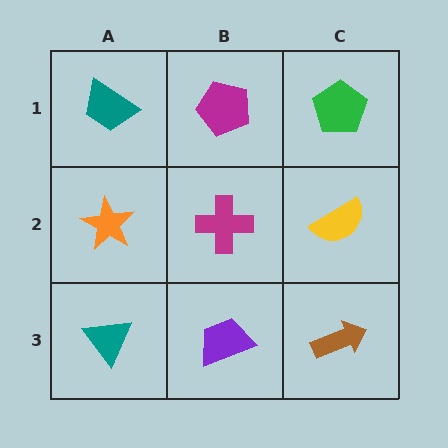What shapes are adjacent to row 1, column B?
A magenta cross (row 2, column B), a teal trapezoid (row 1, column A), a green pentagon (row 1, column C).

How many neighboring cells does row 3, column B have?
3.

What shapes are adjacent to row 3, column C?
A yellow semicircle (row 2, column C), a purple trapezoid (row 3, column B).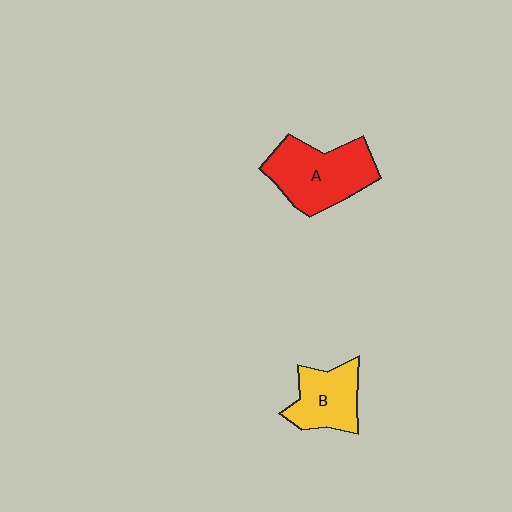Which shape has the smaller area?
Shape B (yellow).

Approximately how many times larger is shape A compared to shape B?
Approximately 1.5 times.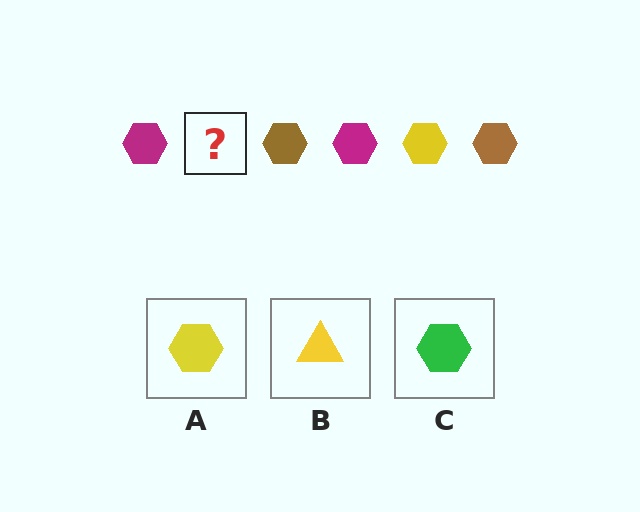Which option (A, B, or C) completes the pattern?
A.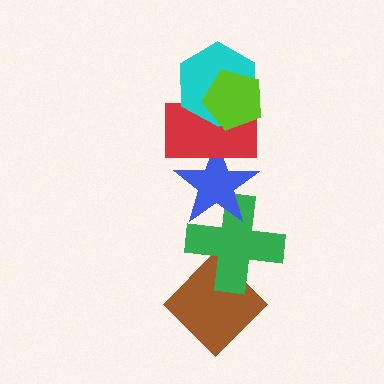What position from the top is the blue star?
The blue star is 4th from the top.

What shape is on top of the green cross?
The blue star is on top of the green cross.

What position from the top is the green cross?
The green cross is 5th from the top.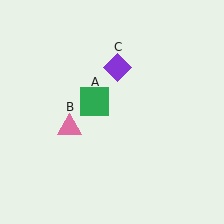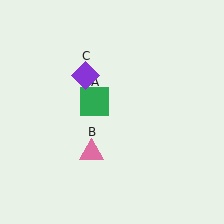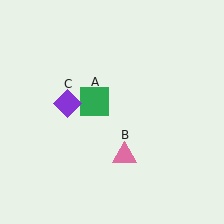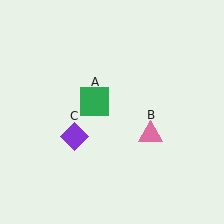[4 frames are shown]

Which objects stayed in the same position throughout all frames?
Green square (object A) remained stationary.